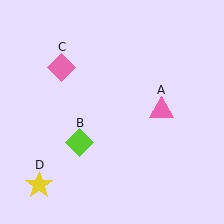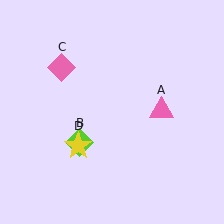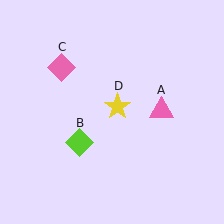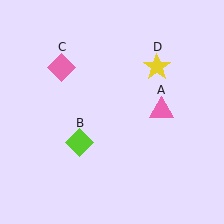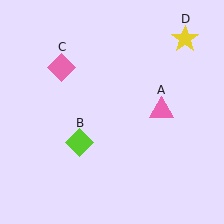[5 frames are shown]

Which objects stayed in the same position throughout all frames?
Pink triangle (object A) and lime diamond (object B) and pink diamond (object C) remained stationary.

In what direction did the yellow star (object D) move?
The yellow star (object D) moved up and to the right.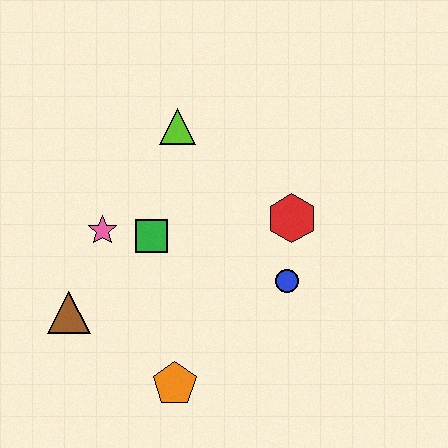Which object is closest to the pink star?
The green square is closest to the pink star.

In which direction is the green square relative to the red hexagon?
The green square is to the left of the red hexagon.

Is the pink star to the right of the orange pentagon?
No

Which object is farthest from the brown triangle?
The red hexagon is farthest from the brown triangle.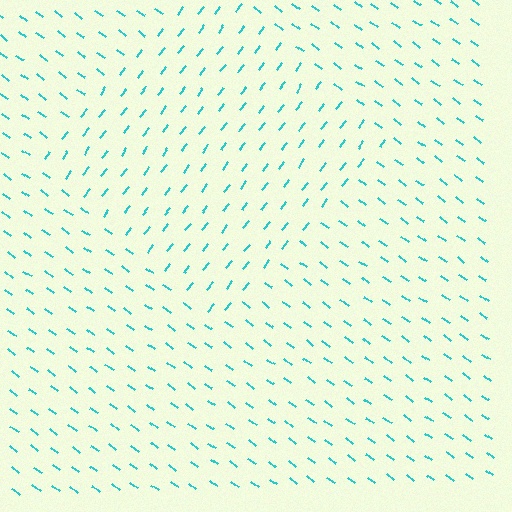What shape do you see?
I see a diamond.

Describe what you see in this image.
The image is filled with small cyan line segments. A diamond region in the image has lines oriented differently from the surrounding lines, creating a visible texture boundary.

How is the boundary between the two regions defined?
The boundary is defined purely by a change in line orientation (approximately 89 degrees difference). All lines are the same color and thickness.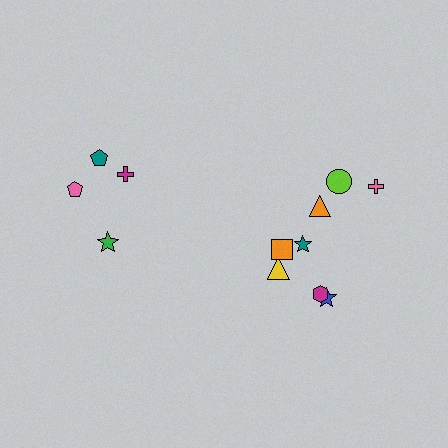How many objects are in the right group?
There are 8 objects.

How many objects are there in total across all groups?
There are 12 objects.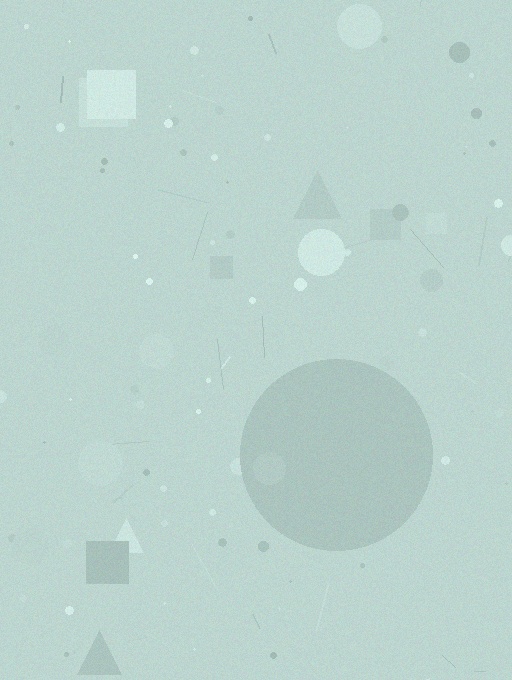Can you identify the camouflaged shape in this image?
The camouflaged shape is a circle.